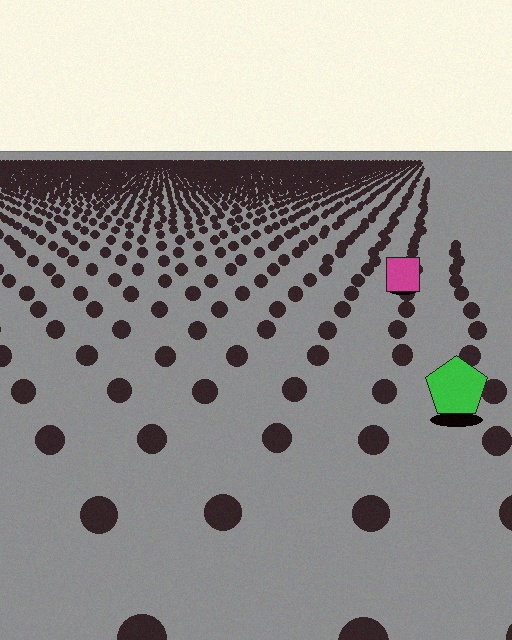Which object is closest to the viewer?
The green pentagon is closest. The texture marks near it are larger and more spread out.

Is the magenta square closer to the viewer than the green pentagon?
No. The green pentagon is closer — you can tell from the texture gradient: the ground texture is coarser near it.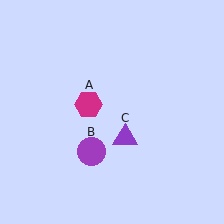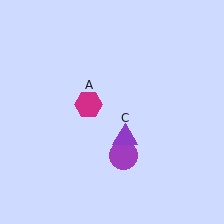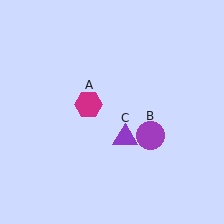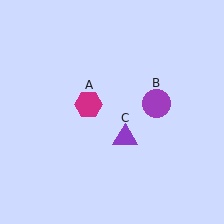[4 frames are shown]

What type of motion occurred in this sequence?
The purple circle (object B) rotated counterclockwise around the center of the scene.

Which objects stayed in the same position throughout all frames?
Magenta hexagon (object A) and purple triangle (object C) remained stationary.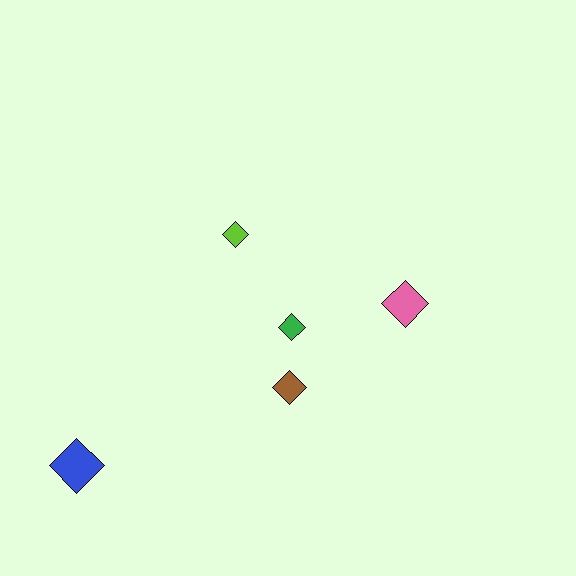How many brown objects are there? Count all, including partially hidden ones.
There is 1 brown object.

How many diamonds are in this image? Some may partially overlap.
There are 5 diamonds.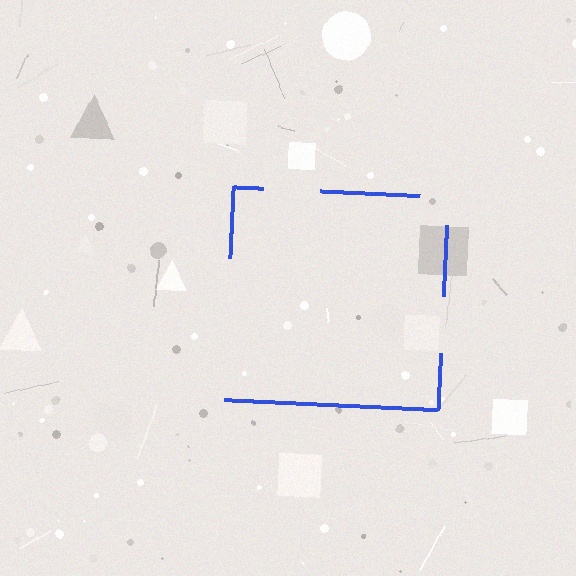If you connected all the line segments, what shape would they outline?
They would outline a square.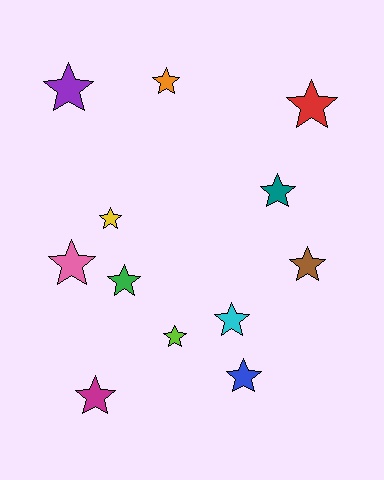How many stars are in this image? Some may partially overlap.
There are 12 stars.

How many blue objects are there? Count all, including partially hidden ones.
There is 1 blue object.